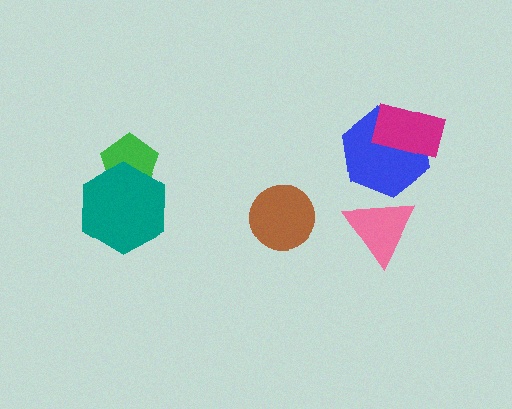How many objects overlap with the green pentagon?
1 object overlaps with the green pentagon.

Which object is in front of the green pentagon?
The teal hexagon is in front of the green pentagon.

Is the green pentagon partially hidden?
Yes, it is partially covered by another shape.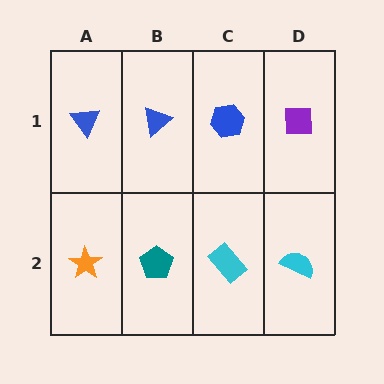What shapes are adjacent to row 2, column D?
A purple square (row 1, column D), a cyan rectangle (row 2, column C).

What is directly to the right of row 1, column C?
A purple square.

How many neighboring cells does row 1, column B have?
3.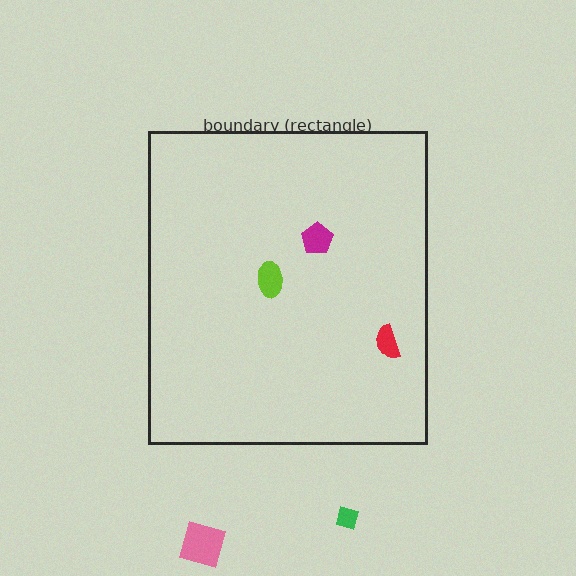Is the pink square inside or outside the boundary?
Outside.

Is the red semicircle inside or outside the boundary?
Inside.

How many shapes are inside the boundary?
3 inside, 2 outside.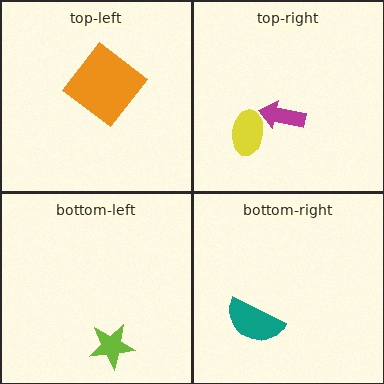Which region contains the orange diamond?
The top-left region.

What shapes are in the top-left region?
The orange diamond.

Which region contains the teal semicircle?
The bottom-right region.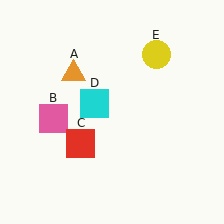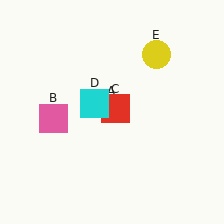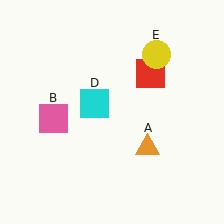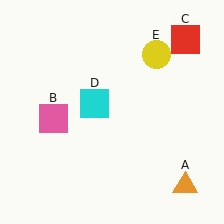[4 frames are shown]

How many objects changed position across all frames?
2 objects changed position: orange triangle (object A), red square (object C).